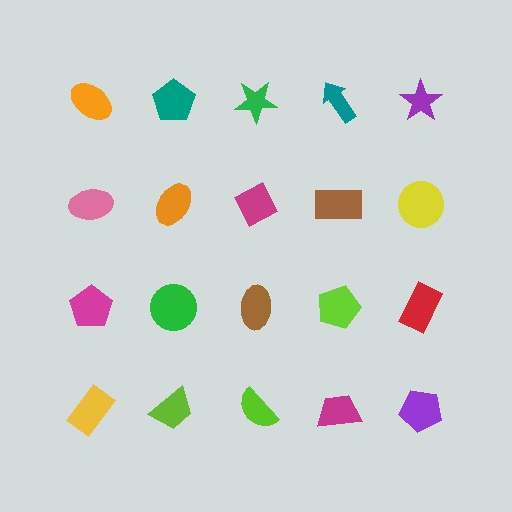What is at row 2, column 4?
A brown rectangle.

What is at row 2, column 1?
A pink ellipse.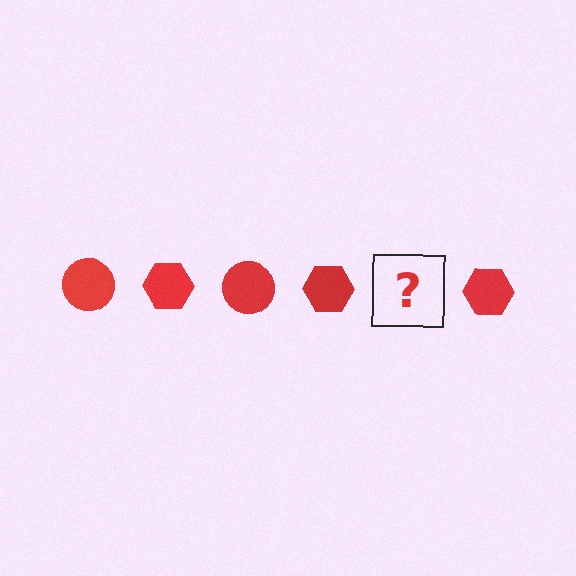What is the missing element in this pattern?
The missing element is a red circle.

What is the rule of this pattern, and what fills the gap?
The rule is that the pattern cycles through circle, hexagon shapes in red. The gap should be filled with a red circle.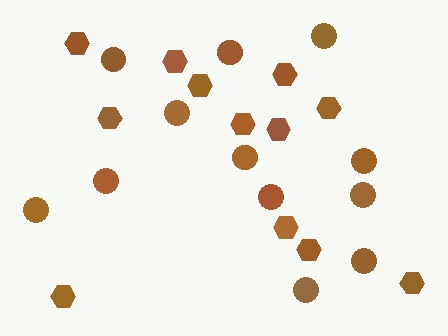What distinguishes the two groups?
There are 2 groups: one group of circles (12) and one group of hexagons (12).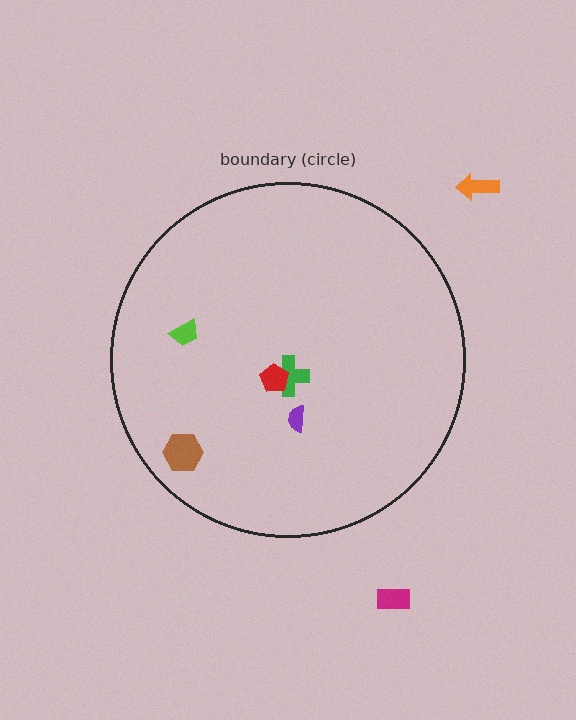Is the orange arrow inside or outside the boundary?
Outside.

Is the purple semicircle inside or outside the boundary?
Inside.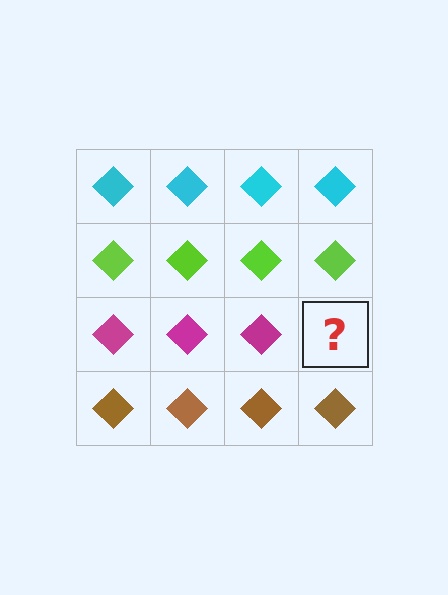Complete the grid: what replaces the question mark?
The question mark should be replaced with a magenta diamond.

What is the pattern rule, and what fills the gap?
The rule is that each row has a consistent color. The gap should be filled with a magenta diamond.